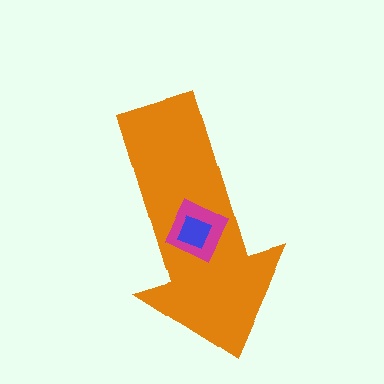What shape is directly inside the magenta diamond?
The blue square.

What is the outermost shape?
The orange arrow.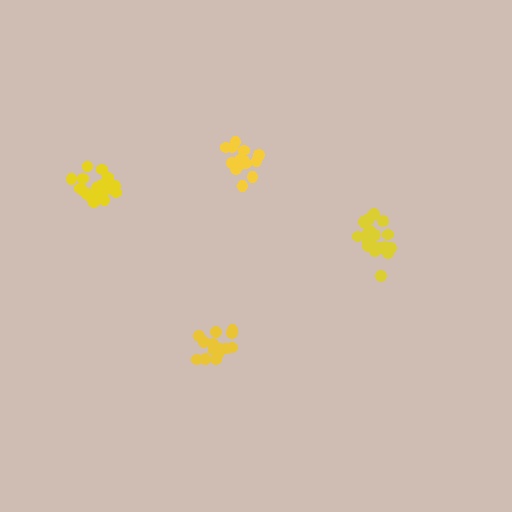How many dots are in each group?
Group 1: 20 dots, Group 2: 15 dots, Group 3: 15 dots, Group 4: 20 dots (70 total).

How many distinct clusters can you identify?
There are 4 distinct clusters.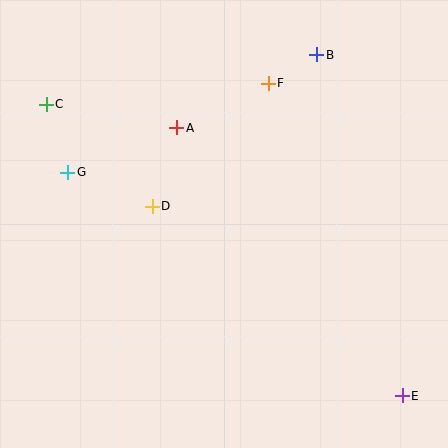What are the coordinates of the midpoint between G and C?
The midpoint between G and C is at (57, 138).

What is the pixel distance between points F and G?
The distance between F and G is 219 pixels.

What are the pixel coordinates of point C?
Point C is at (46, 104).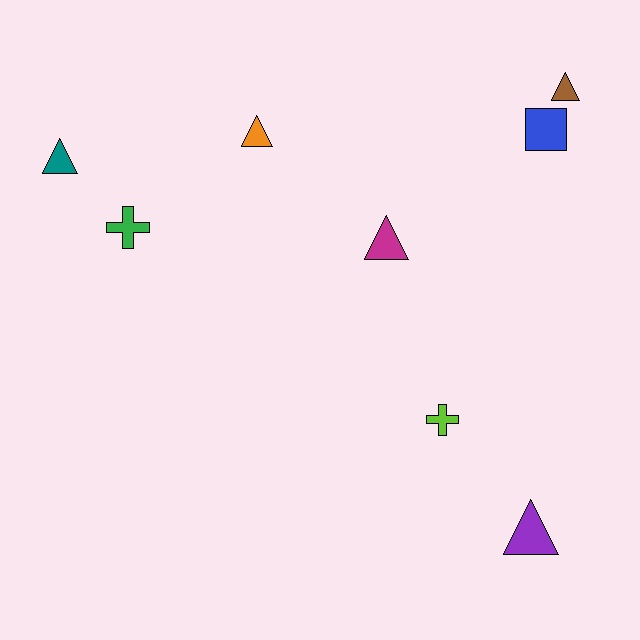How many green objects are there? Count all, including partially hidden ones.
There is 1 green object.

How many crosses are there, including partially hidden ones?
There are 2 crosses.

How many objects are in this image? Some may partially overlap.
There are 8 objects.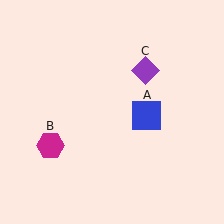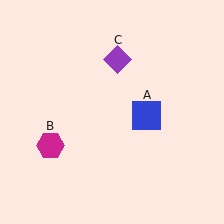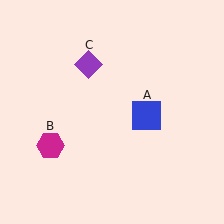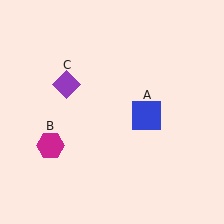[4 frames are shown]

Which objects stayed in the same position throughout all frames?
Blue square (object A) and magenta hexagon (object B) remained stationary.